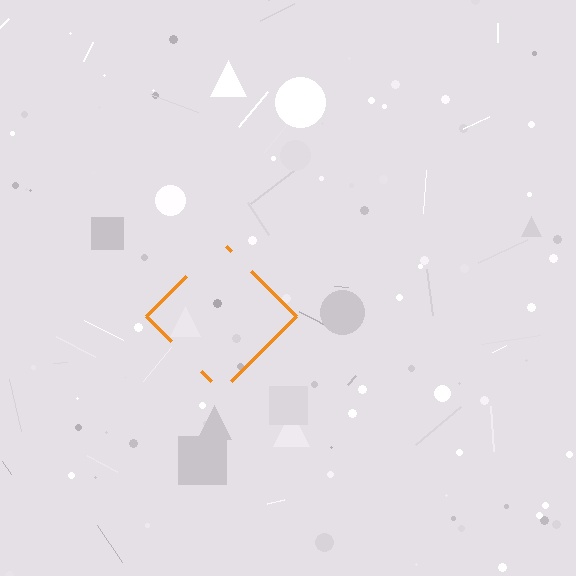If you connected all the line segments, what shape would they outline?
They would outline a diamond.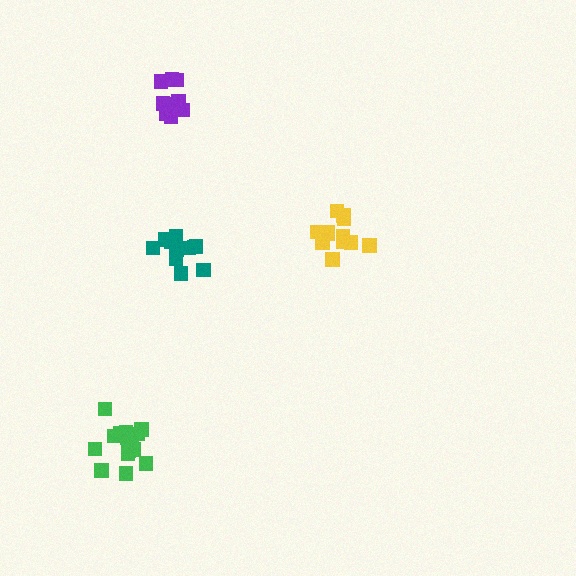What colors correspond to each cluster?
The clusters are colored: yellow, purple, teal, green.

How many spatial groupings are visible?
There are 4 spatial groupings.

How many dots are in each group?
Group 1: 14 dots, Group 2: 11 dots, Group 3: 11 dots, Group 4: 16 dots (52 total).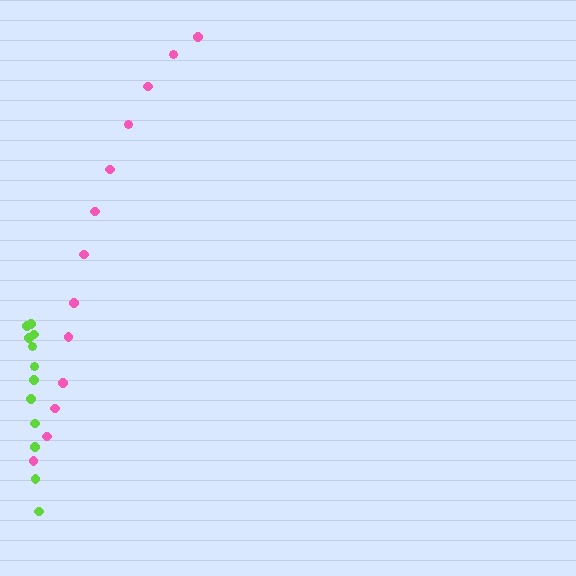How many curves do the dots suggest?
There are 2 distinct paths.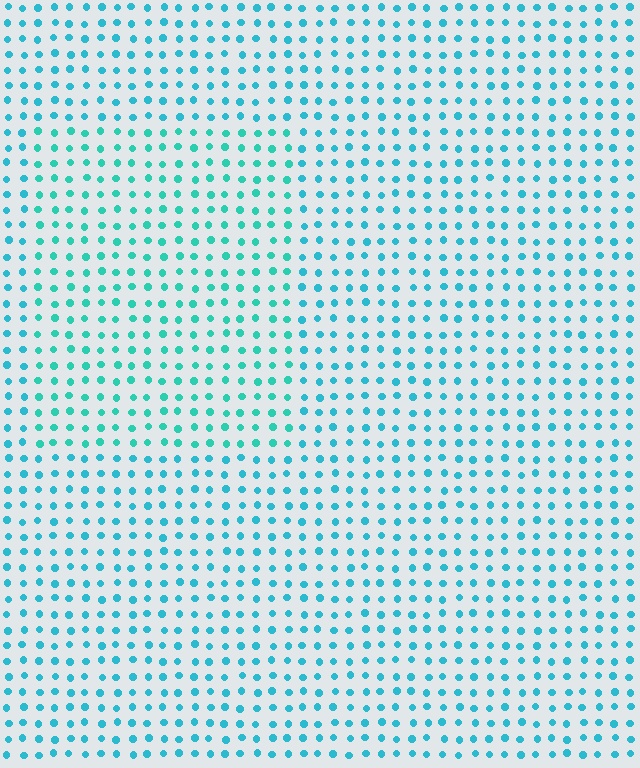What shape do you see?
I see a rectangle.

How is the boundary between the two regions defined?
The boundary is defined purely by a slight shift in hue (about 18 degrees). Spacing, size, and orientation are identical on both sides.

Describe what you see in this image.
The image is filled with small cyan elements in a uniform arrangement. A rectangle-shaped region is visible where the elements are tinted to a slightly different hue, forming a subtle color boundary.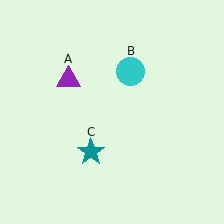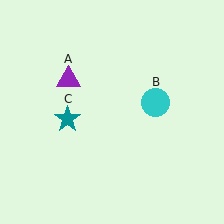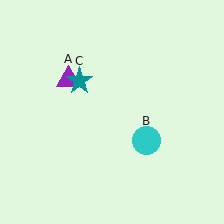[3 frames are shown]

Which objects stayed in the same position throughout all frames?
Purple triangle (object A) remained stationary.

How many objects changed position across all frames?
2 objects changed position: cyan circle (object B), teal star (object C).